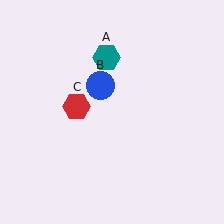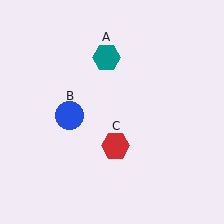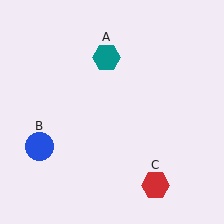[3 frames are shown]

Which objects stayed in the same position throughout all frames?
Teal hexagon (object A) remained stationary.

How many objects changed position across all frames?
2 objects changed position: blue circle (object B), red hexagon (object C).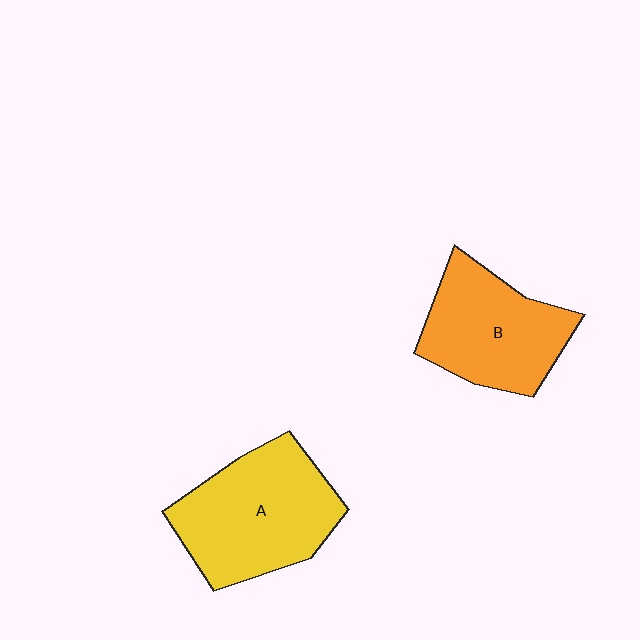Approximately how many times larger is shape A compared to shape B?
Approximately 1.2 times.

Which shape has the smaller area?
Shape B (orange).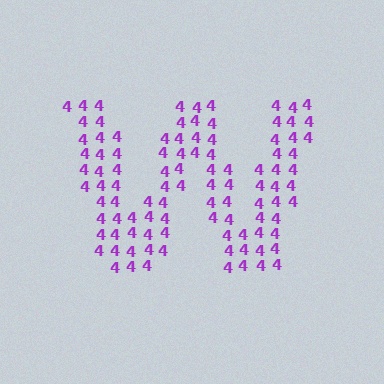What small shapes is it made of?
It is made of small digit 4's.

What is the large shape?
The large shape is the letter W.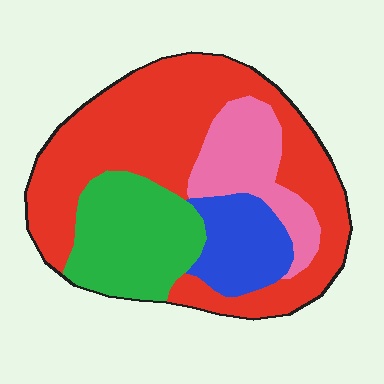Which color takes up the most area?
Red, at roughly 50%.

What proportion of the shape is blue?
Blue covers around 10% of the shape.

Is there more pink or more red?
Red.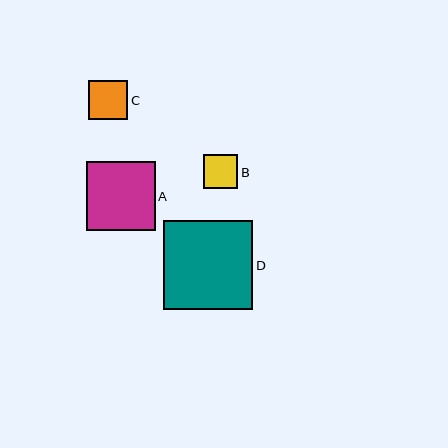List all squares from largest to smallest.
From largest to smallest: D, A, C, B.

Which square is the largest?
Square D is the largest with a size of approximately 89 pixels.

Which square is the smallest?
Square B is the smallest with a size of approximately 34 pixels.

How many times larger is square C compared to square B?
Square C is approximately 1.2 times the size of square B.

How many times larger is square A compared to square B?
Square A is approximately 2.0 times the size of square B.